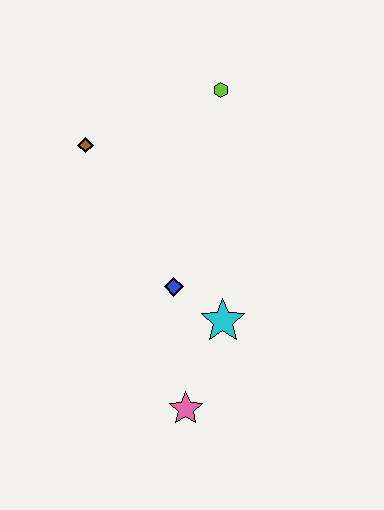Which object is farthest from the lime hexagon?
The pink star is farthest from the lime hexagon.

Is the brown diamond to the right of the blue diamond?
No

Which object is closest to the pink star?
The cyan star is closest to the pink star.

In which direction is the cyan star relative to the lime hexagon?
The cyan star is below the lime hexagon.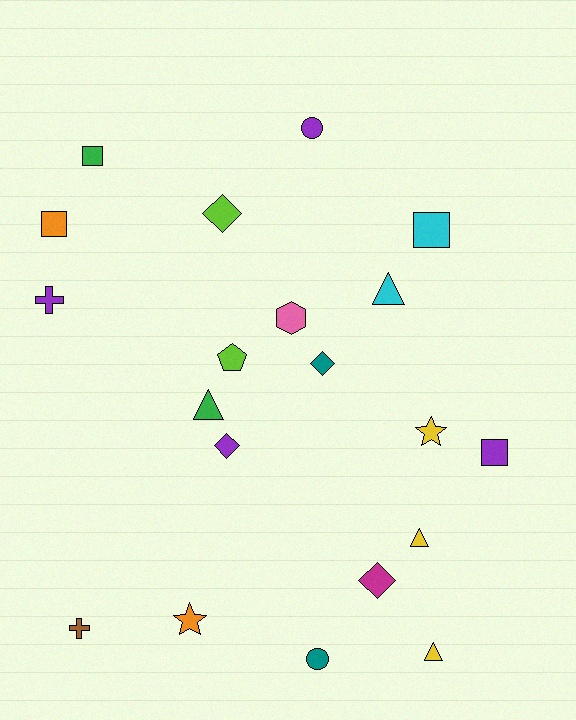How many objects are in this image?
There are 20 objects.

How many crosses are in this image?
There are 2 crosses.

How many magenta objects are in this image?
There is 1 magenta object.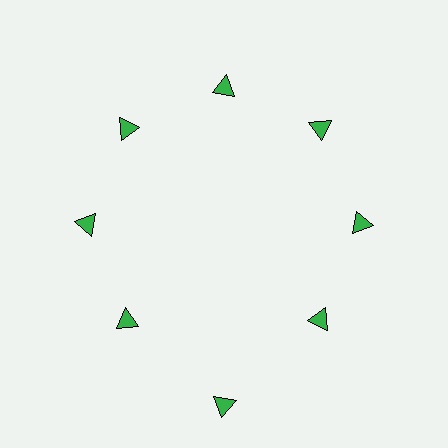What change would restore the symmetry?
The symmetry would be restored by moving it inward, back onto the ring so that all 8 triangles sit at equal angles and equal distance from the center.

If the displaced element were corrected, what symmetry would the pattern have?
It would have 8-fold rotational symmetry — the pattern would map onto itself every 45 degrees.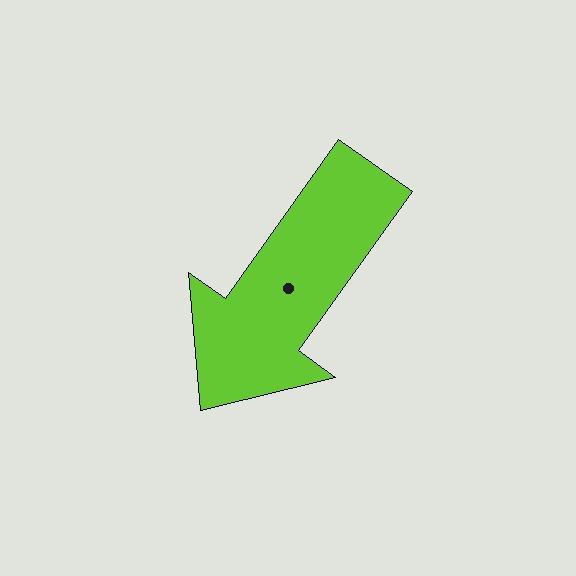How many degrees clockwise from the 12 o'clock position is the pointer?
Approximately 215 degrees.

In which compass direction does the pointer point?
Southwest.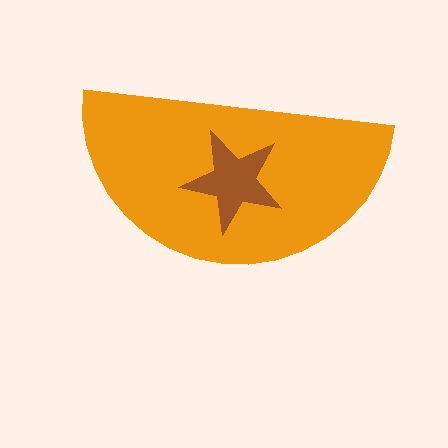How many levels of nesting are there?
2.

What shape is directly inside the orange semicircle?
The brown star.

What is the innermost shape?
The brown star.